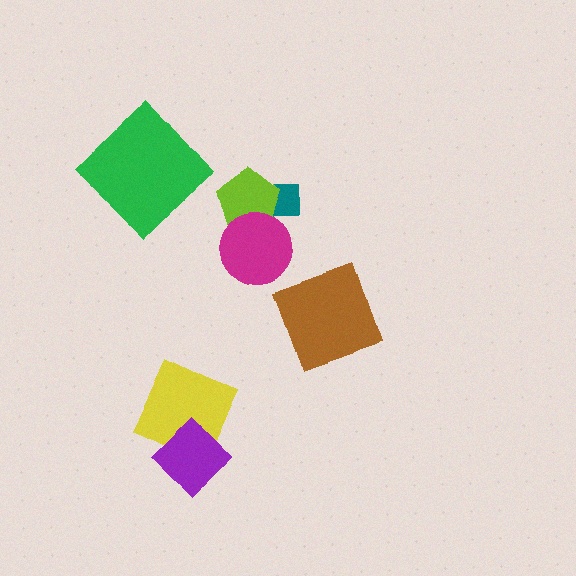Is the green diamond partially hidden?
No, no other shape covers it.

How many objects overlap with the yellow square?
1 object overlaps with the yellow square.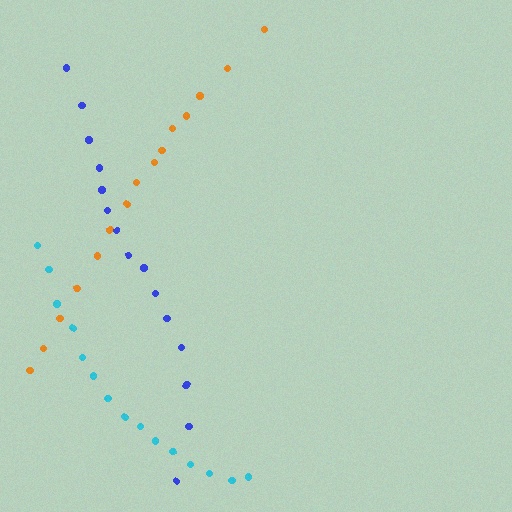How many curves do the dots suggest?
There are 3 distinct paths.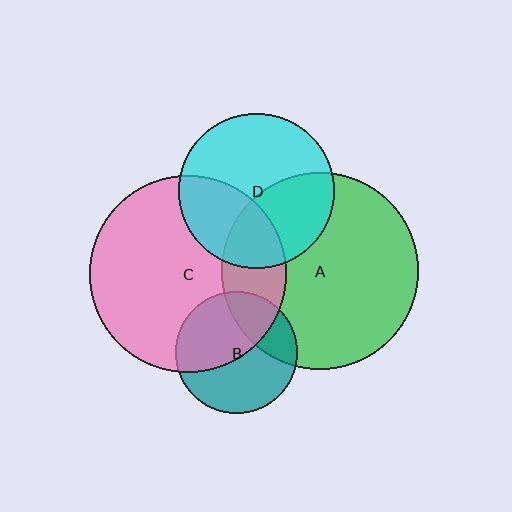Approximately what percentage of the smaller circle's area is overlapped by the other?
Approximately 35%.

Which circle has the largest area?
Circle A (green).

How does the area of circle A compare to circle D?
Approximately 1.6 times.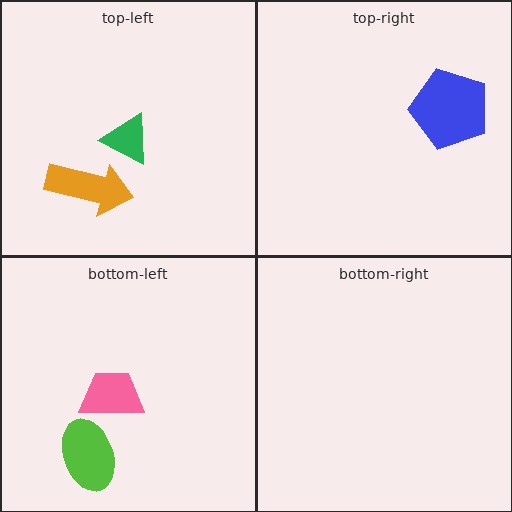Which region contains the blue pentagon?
The top-right region.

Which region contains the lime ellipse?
The bottom-left region.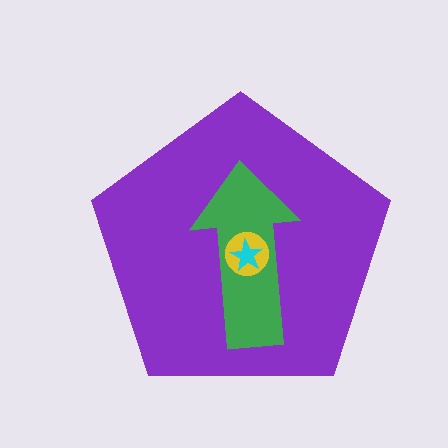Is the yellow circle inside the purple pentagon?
Yes.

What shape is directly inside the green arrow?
The yellow circle.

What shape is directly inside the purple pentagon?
The green arrow.